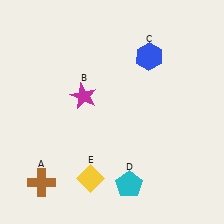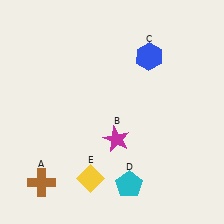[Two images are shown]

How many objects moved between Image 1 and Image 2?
1 object moved between the two images.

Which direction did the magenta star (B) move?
The magenta star (B) moved down.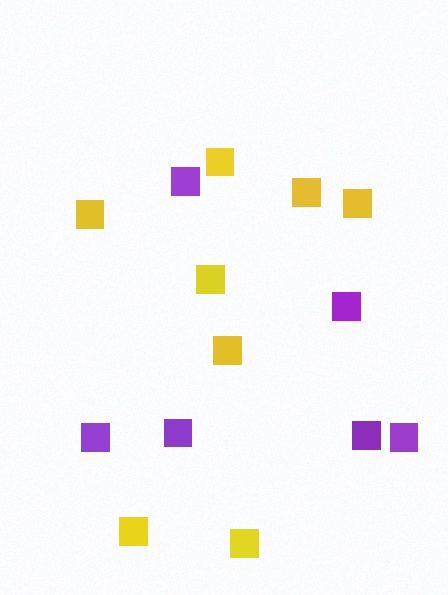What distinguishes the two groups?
There are 2 groups: one group of purple squares (6) and one group of yellow squares (8).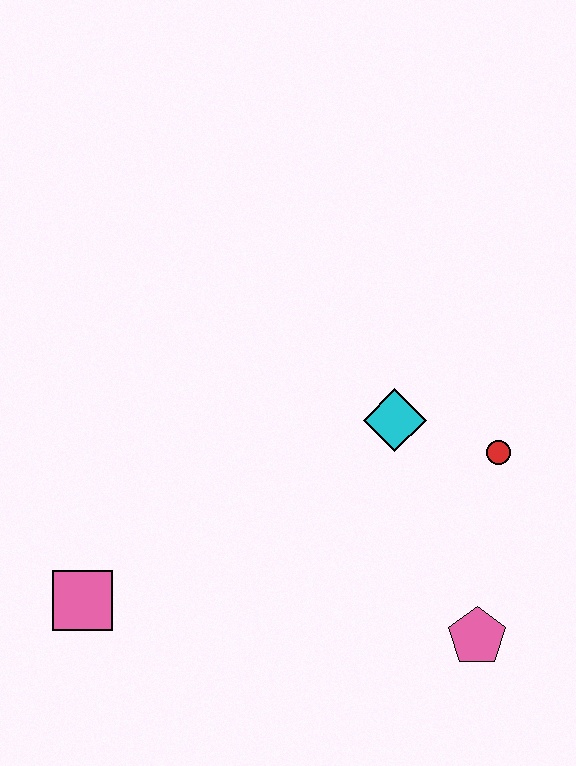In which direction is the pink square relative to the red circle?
The pink square is to the left of the red circle.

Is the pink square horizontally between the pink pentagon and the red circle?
No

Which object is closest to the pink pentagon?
The red circle is closest to the pink pentagon.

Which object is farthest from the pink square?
The red circle is farthest from the pink square.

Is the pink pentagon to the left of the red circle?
Yes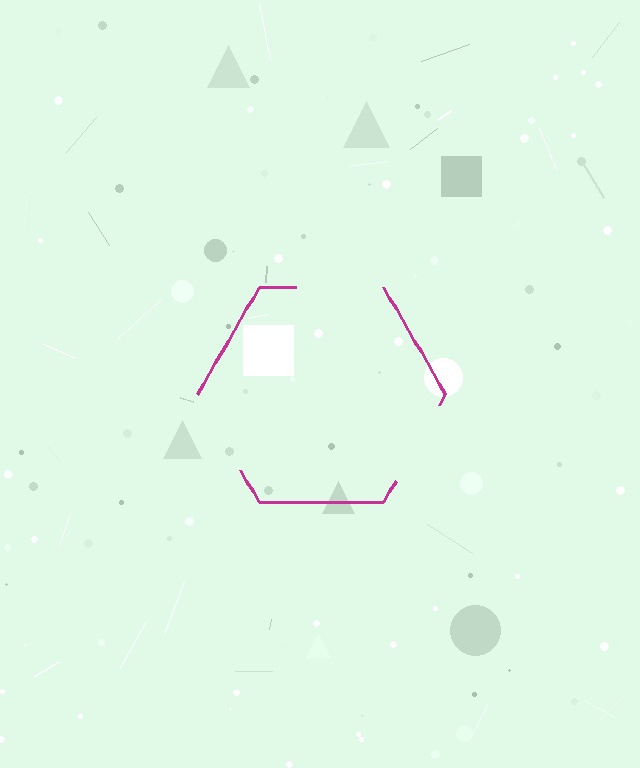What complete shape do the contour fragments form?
The contour fragments form a hexagon.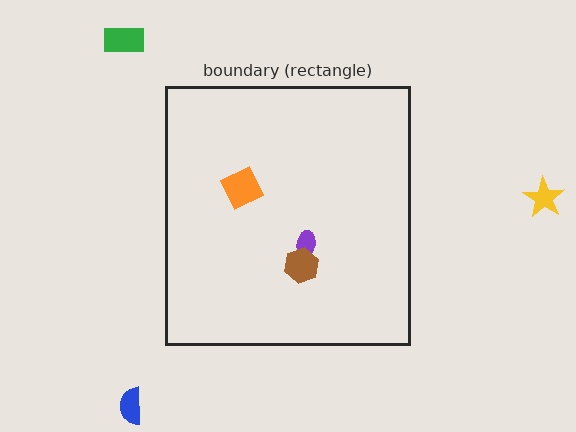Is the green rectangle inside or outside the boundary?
Outside.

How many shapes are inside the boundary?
3 inside, 3 outside.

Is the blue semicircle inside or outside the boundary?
Outside.